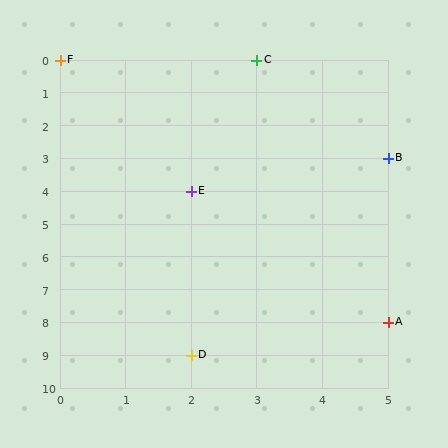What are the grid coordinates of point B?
Point B is at grid coordinates (5, 3).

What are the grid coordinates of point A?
Point A is at grid coordinates (5, 8).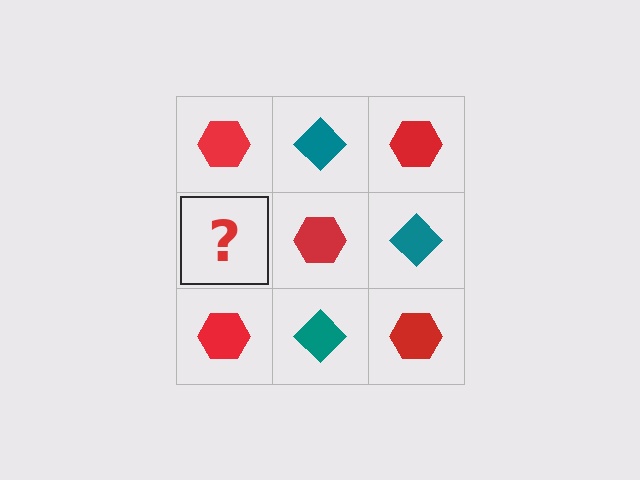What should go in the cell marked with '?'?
The missing cell should contain a teal diamond.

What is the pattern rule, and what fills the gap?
The rule is that it alternates red hexagon and teal diamond in a checkerboard pattern. The gap should be filled with a teal diamond.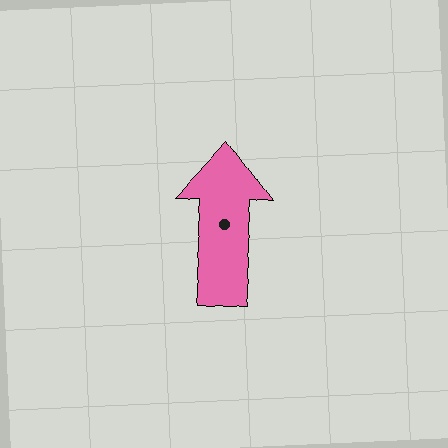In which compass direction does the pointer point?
North.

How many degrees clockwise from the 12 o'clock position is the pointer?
Approximately 4 degrees.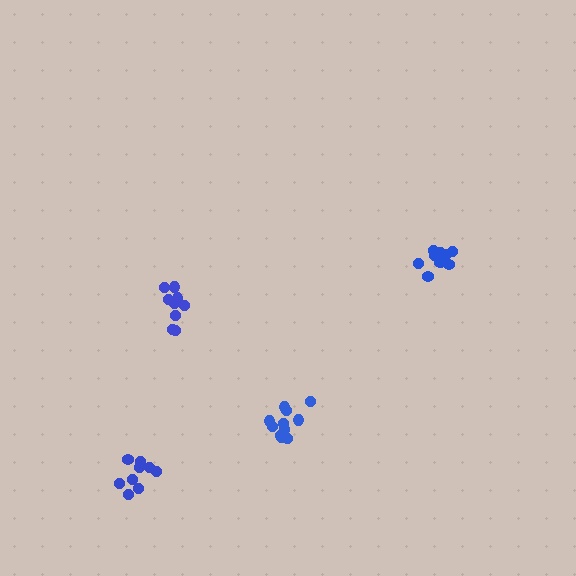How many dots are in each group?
Group 1: 10 dots, Group 2: 11 dots, Group 3: 12 dots, Group 4: 9 dots (42 total).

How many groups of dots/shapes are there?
There are 4 groups.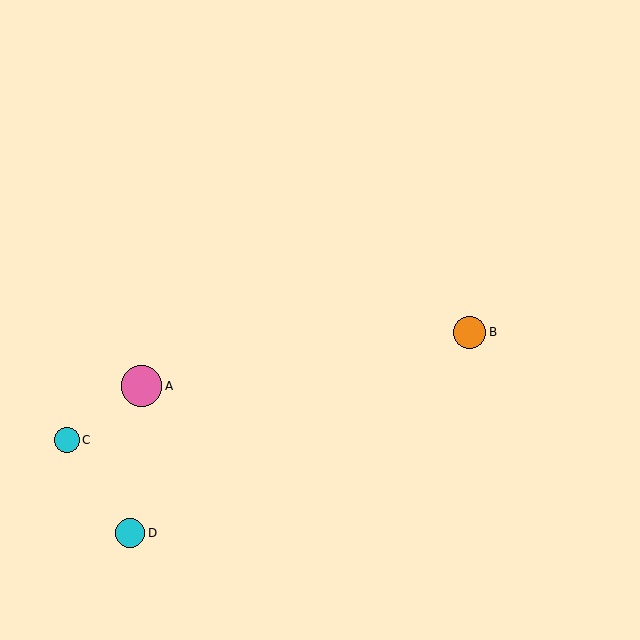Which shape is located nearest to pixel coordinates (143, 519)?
The cyan circle (labeled D) at (130, 533) is nearest to that location.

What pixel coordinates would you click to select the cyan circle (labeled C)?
Click at (67, 440) to select the cyan circle C.